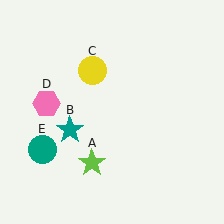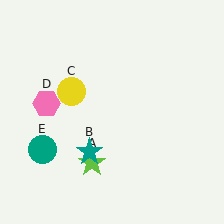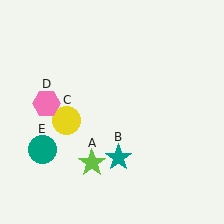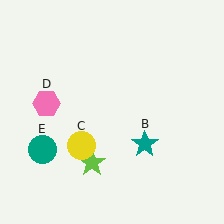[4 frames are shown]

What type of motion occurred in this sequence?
The teal star (object B), yellow circle (object C) rotated counterclockwise around the center of the scene.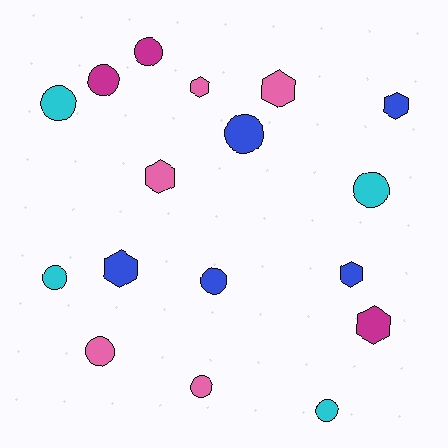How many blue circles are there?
There are 2 blue circles.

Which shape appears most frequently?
Circle, with 10 objects.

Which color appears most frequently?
Pink, with 5 objects.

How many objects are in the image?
There are 17 objects.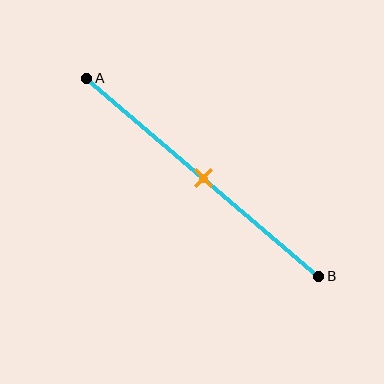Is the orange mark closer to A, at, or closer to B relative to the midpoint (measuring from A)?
The orange mark is approximately at the midpoint of segment AB.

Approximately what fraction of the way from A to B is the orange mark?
The orange mark is approximately 50% of the way from A to B.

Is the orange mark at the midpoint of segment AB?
Yes, the mark is approximately at the midpoint.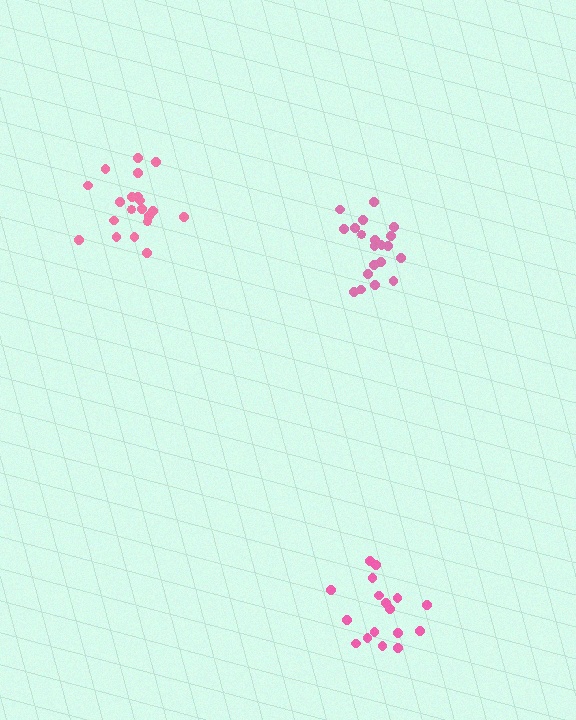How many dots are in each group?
Group 1: 20 dots, Group 2: 20 dots, Group 3: 17 dots (57 total).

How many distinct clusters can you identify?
There are 3 distinct clusters.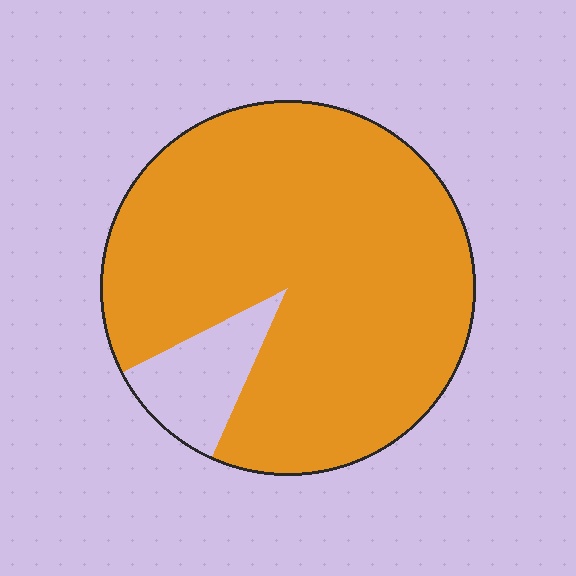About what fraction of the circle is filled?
About nine tenths (9/10).